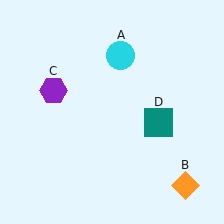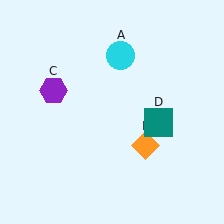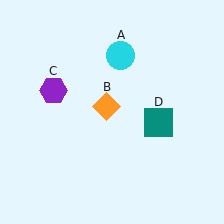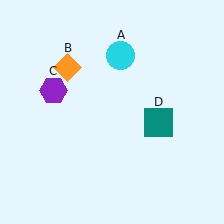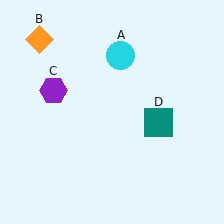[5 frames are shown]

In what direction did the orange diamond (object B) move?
The orange diamond (object B) moved up and to the left.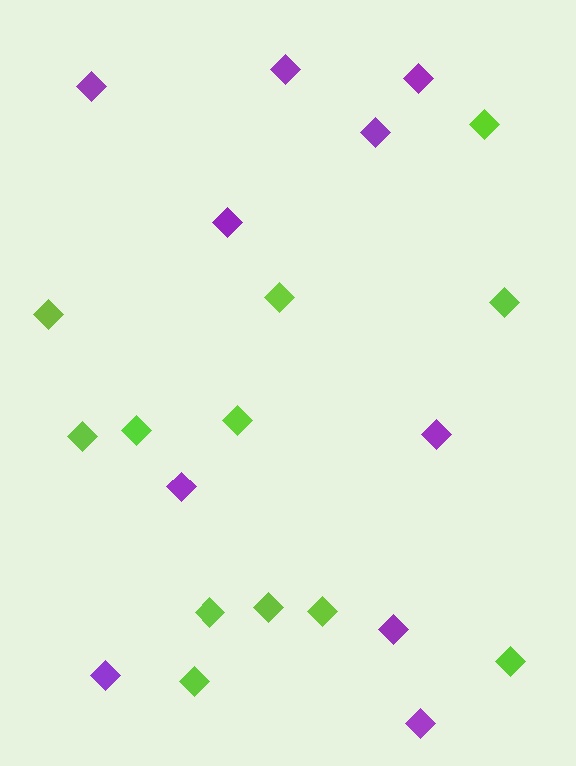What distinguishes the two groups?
There are 2 groups: one group of lime diamonds (12) and one group of purple diamonds (10).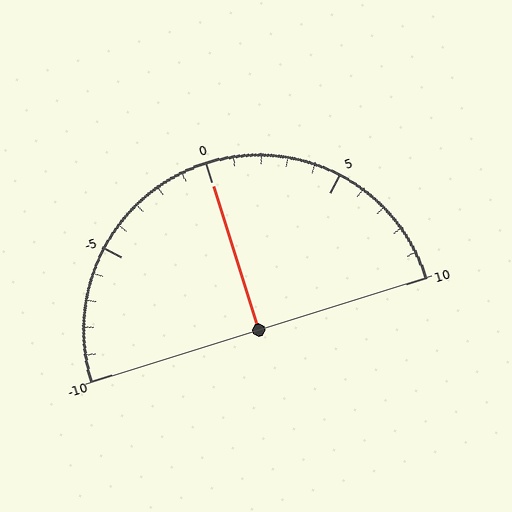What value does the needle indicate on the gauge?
The needle indicates approximately 0.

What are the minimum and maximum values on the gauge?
The gauge ranges from -10 to 10.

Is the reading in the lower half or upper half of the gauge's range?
The reading is in the upper half of the range (-10 to 10).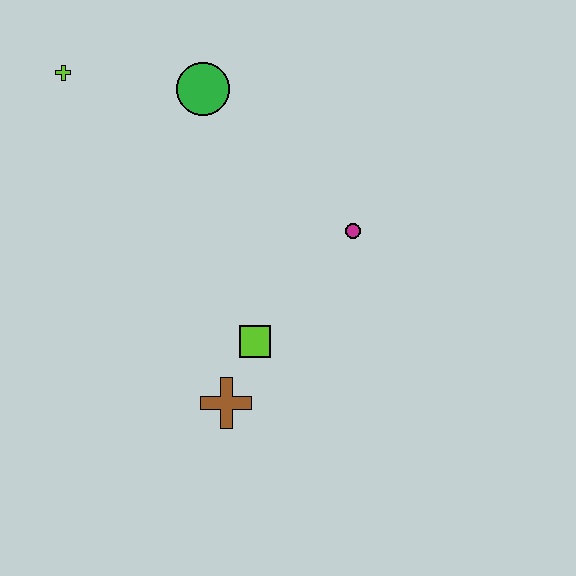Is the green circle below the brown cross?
No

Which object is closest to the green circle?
The lime cross is closest to the green circle.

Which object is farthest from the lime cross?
The brown cross is farthest from the lime cross.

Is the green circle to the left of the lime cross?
No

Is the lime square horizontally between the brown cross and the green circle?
No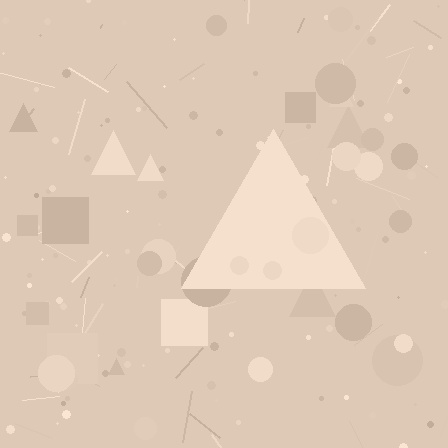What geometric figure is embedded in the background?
A triangle is embedded in the background.